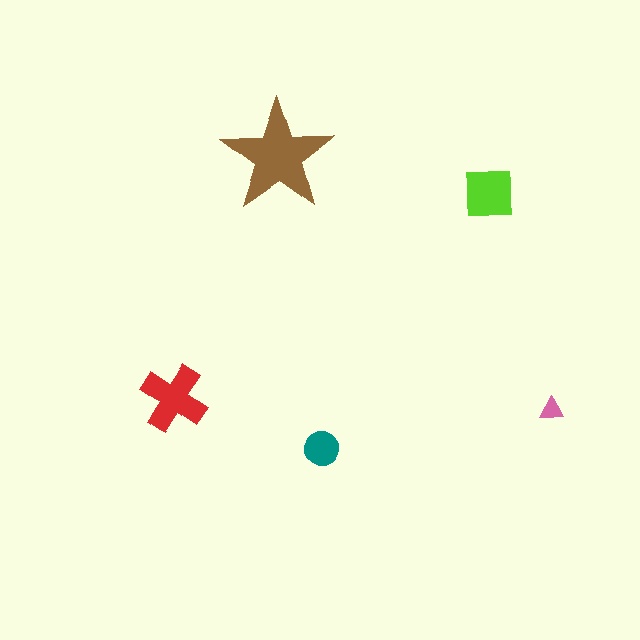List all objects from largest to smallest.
The brown star, the red cross, the lime square, the teal circle, the pink triangle.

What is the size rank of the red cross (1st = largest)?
2nd.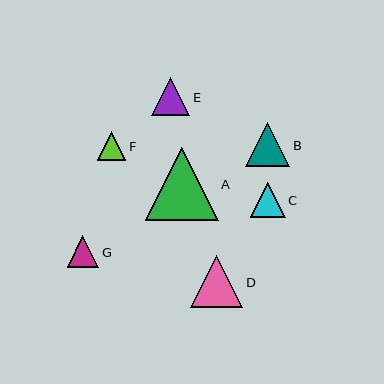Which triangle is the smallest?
Triangle F is the smallest with a size of approximately 29 pixels.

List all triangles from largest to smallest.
From largest to smallest: A, D, B, E, C, G, F.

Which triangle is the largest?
Triangle A is the largest with a size of approximately 73 pixels.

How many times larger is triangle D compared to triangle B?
Triangle D is approximately 1.2 times the size of triangle B.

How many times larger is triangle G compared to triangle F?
Triangle G is approximately 1.1 times the size of triangle F.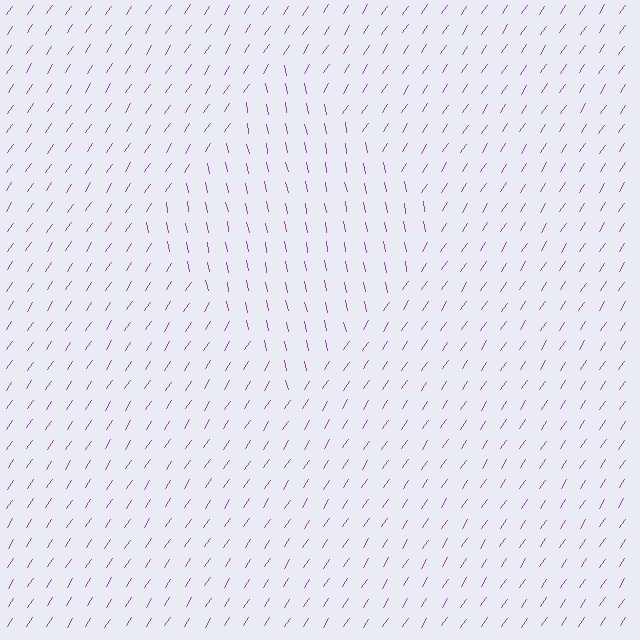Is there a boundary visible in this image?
Yes, there is a texture boundary formed by a change in line orientation.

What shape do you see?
I see a diamond.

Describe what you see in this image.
The image is filled with small purple line segments. A diamond region in the image has lines oriented differently from the surrounding lines, creating a visible texture boundary.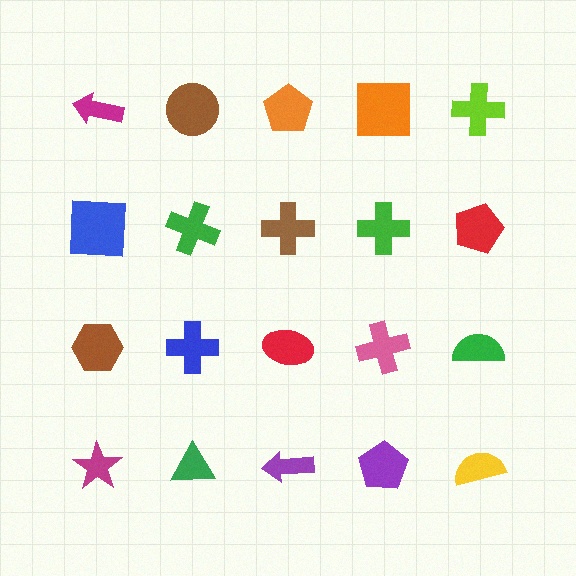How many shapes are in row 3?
5 shapes.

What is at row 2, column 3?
A brown cross.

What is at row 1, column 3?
An orange pentagon.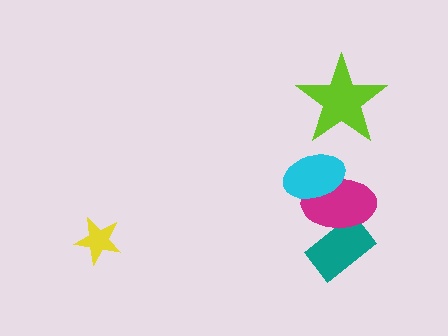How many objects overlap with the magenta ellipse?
2 objects overlap with the magenta ellipse.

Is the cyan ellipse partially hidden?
No, no other shape covers it.